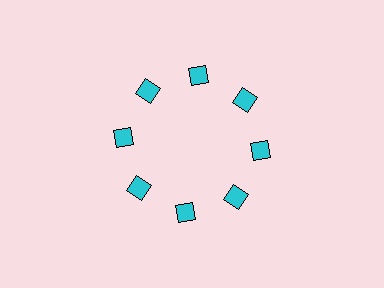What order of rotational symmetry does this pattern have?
This pattern has 8-fold rotational symmetry.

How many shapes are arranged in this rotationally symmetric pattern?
There are 8 shapes, arranged in 8 groups of 1.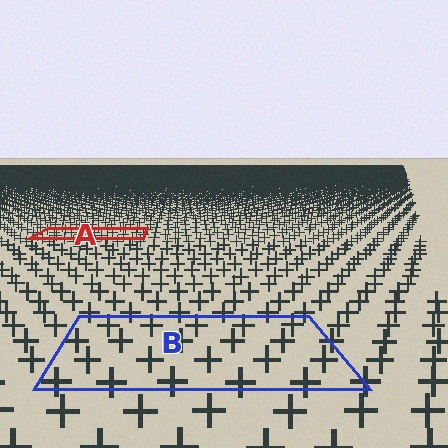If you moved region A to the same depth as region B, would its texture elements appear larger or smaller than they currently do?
They would appear larger. At a closer depth, the same texture elements are projected at a bigger on-screen size.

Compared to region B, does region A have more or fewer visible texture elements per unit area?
Region A has more texture elements per unit area — they are packed more densely because it is farther away.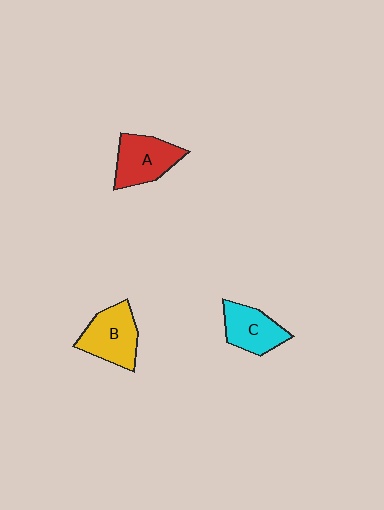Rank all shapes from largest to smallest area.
From largest to smallest: B (yellow), A (red), C (cyan).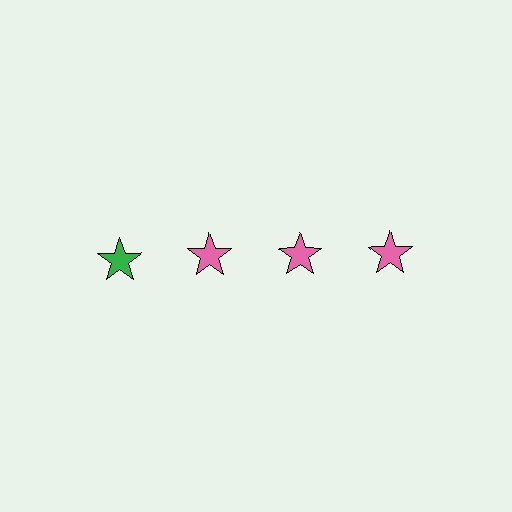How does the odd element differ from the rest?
It has a different color: green instead of pink.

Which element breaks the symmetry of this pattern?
The green star in the top row, leftmost column breaks the symmetry. All other shapes are pink stars.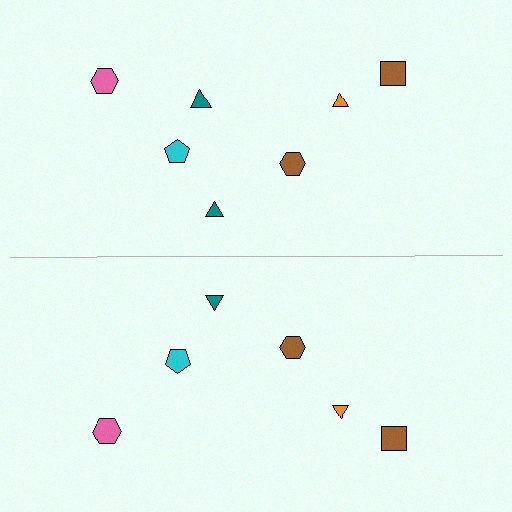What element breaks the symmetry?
A teal triangle is missing from the bottom side.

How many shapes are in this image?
There are 13 shapes in this image.